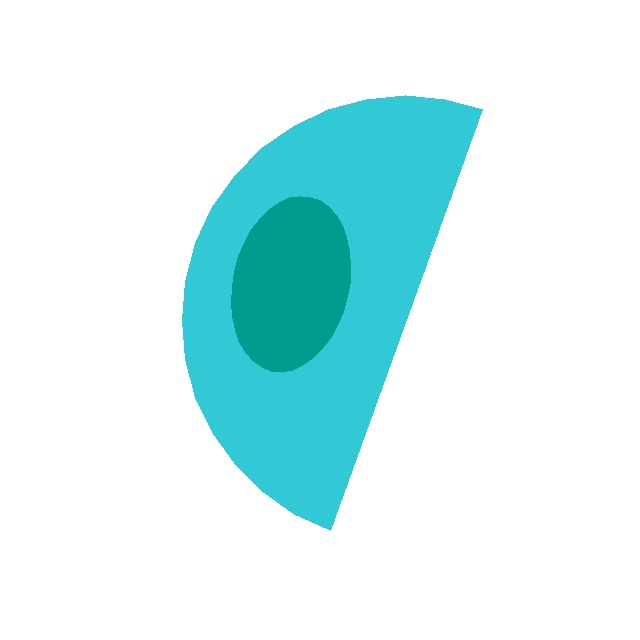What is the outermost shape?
The cyan semicircle.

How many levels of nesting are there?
2.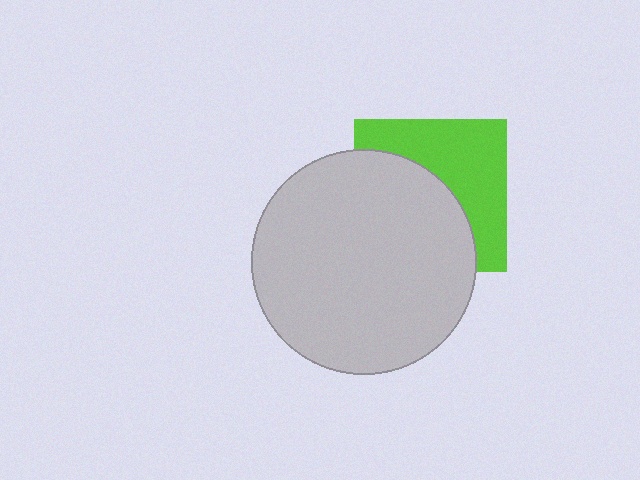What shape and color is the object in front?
The object in front is a light gray circle.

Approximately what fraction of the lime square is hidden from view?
Roughly 53% of the lime square is hidden behind the light gray circle.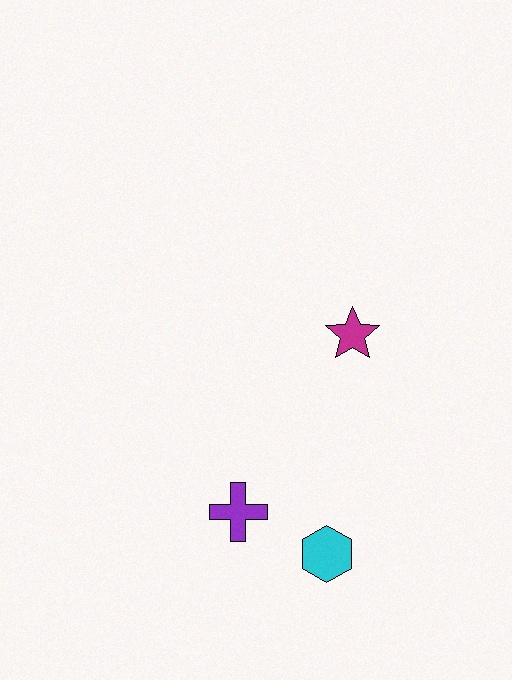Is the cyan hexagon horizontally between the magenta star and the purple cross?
Yes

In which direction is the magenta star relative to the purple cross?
The magenta star is above the purple cross.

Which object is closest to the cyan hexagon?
The purple cross is closest to the cyan hexagon.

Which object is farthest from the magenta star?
The cyan hexagon is farthest from the magenta star.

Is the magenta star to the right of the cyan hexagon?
Yes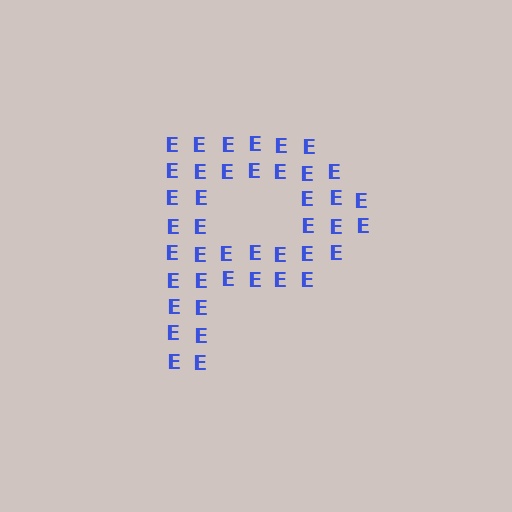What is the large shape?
The large shape is the letter P.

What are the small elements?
The small elements are letter E's.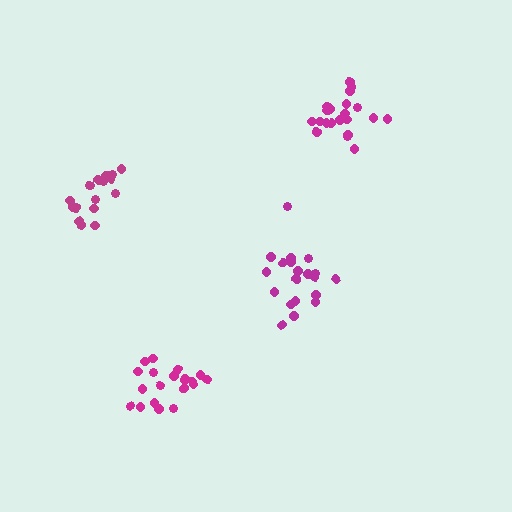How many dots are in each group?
Group 1: 20 dots, Group 2: 19 dots, Group 3: 21 dots, Group 4: 18 dots (78 total).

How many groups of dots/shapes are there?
There are 4 groups.